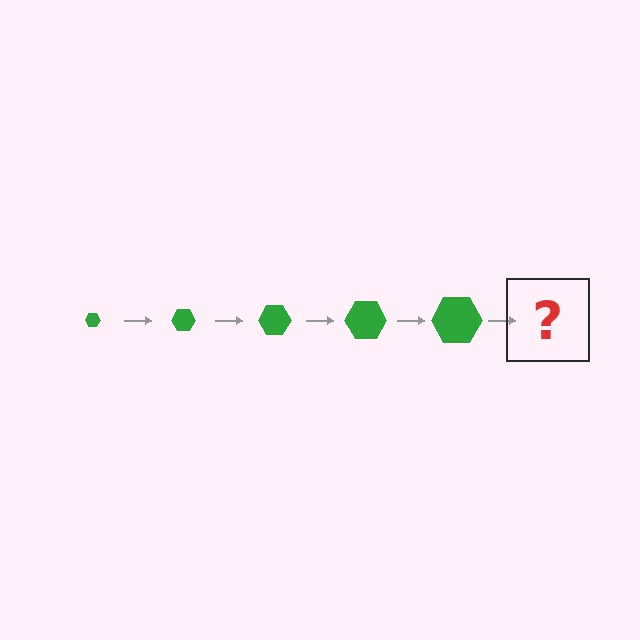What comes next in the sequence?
The next element should be a green hexagon, larger than the previous one.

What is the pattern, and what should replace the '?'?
The pattern is that the hexagon gets progressively larger each step. The '?' should be a green hexagon, larger than the previous one.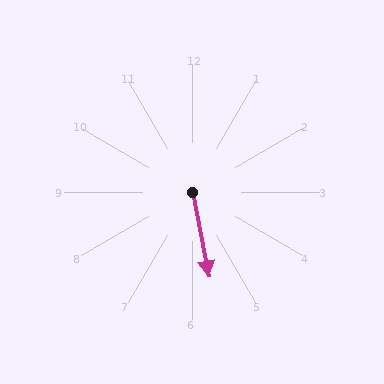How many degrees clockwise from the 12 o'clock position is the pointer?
Approximately 169 degrees.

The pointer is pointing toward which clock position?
Roughly 6 o'clock.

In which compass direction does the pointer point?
South.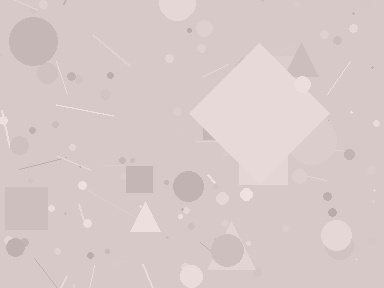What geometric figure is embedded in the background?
A diamond is embedded in the background.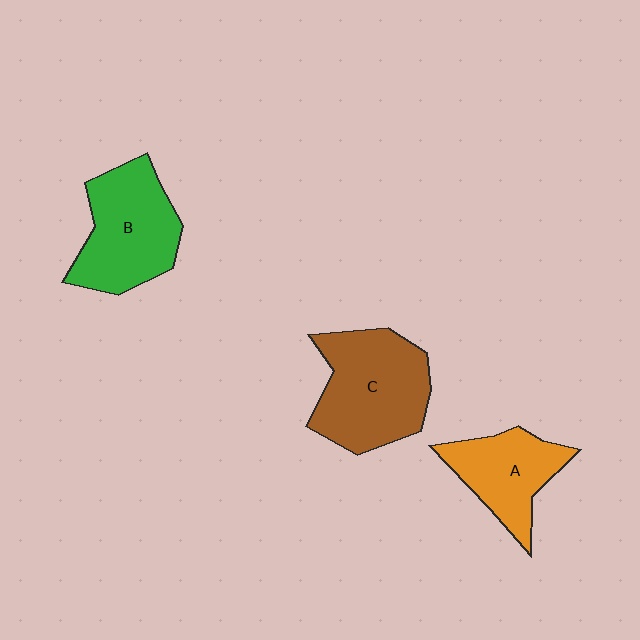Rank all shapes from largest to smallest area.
From largest to smallest: C (brown), B (green), A (orange).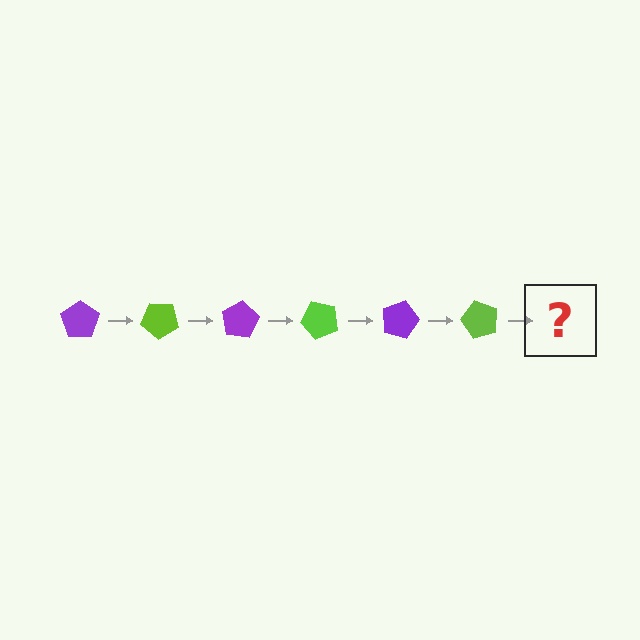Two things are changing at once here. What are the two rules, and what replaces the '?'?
The two rules are that it rotates 40 degrees each step and the color cycles through purple and lime. The '?' should be a purple pentagon, rotated 240 degrees from the start.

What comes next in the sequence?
The next element should be a purple pentagon, rotated 240 degrees from the start.